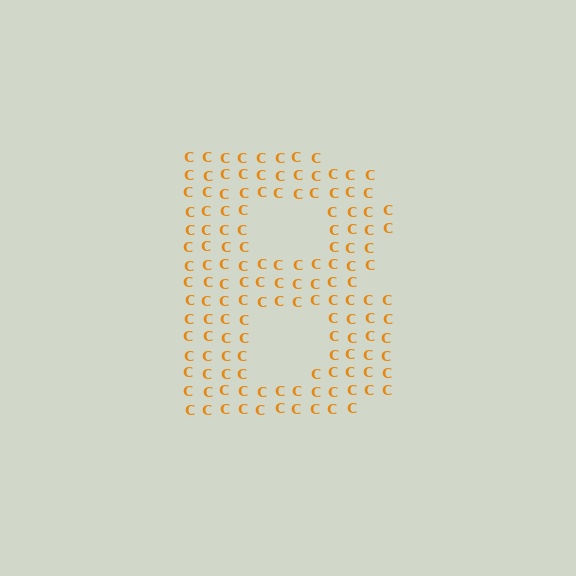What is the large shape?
The large shape is the letter B.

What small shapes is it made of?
It is made of small letter C's.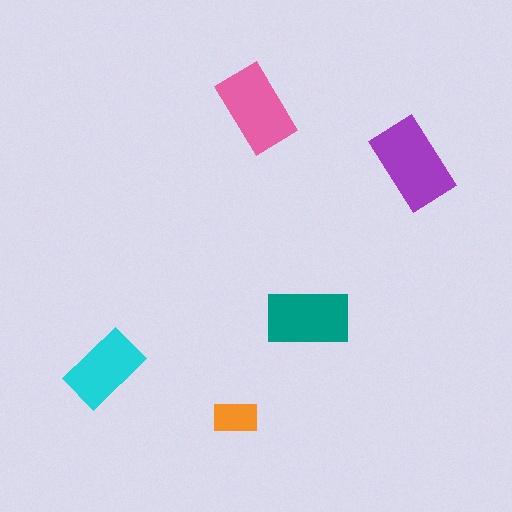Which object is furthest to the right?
The purple rectangle is rightmost.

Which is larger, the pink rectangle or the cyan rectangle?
The pink one.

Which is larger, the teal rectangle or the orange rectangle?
The teal one.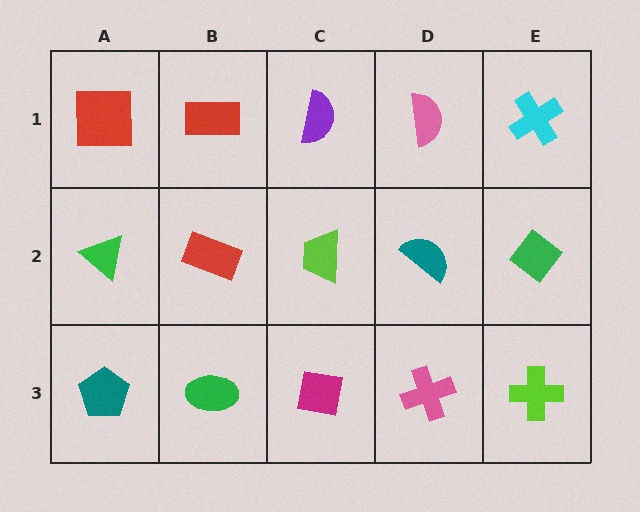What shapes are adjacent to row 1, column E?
A green diamond (row 2, column E), a pink semicircle (row 1, column D).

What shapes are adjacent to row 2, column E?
A cyan cross (row 1, column E), a lime cross (row 3, column E), a teal semicircle (row 2, column D).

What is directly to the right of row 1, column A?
A red rectangle.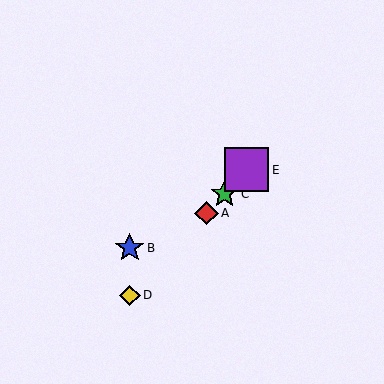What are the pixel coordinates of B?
Object B is at (130, 248).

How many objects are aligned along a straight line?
4 objects (A, C, D, E) are aligned along a straight line.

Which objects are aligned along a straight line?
Objects A, C, D, E are aligned along a straight line.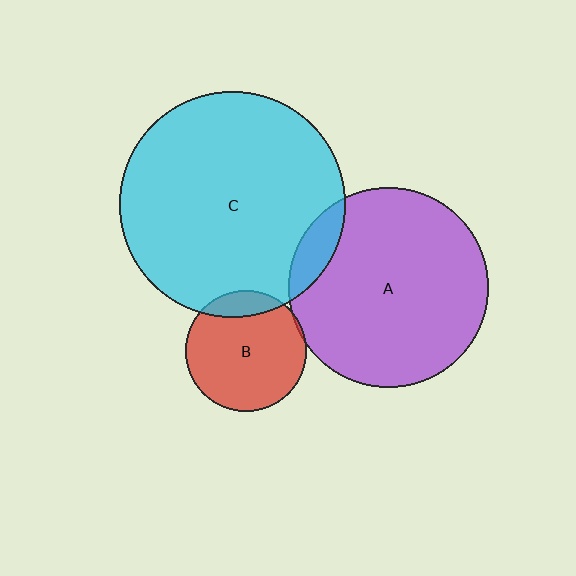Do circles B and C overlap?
Yes.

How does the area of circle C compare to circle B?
Approximately 3.5 times.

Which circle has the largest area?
Circle C (cyan).